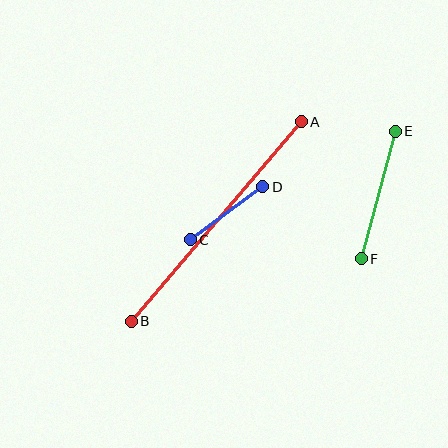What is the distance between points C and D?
The distance is approximately 90 pixels.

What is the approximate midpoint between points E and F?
The midpoint is at approximately (378, 195) pixels.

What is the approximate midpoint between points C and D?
The midpoint is at approximately (227, 213) pixels.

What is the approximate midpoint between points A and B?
The midpoint is at approximately (216, 222) pixels.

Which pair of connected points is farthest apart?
Points A and B are farthest apart.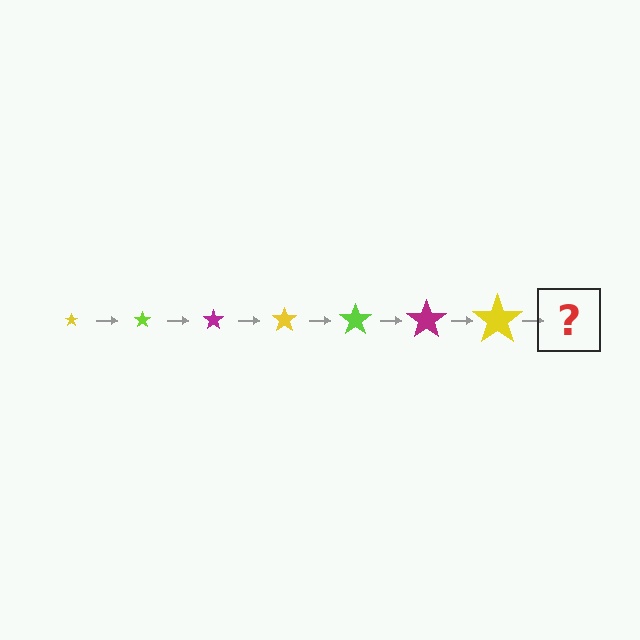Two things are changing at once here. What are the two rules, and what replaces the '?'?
The two rules are that the star grows larger each step and the color cycles through yellow, lime, and magenta. The '?' should be a lime star, larger than the previous one.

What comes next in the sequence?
The next element should be a lime star, larger than the previous one.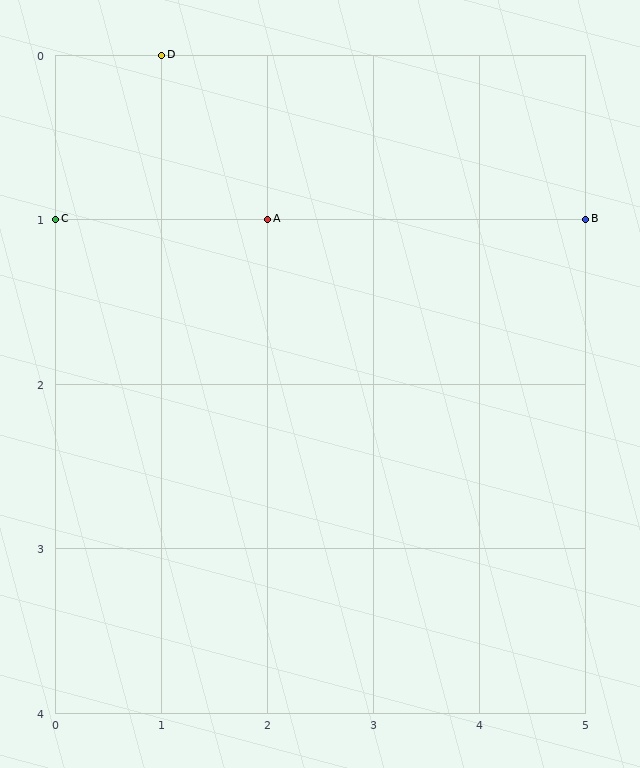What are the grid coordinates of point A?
Point A is at grid coordinates (2, 1).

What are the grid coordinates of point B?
Point B is at grid coordinates (5, 1).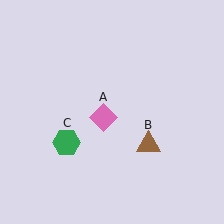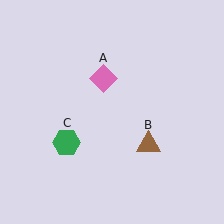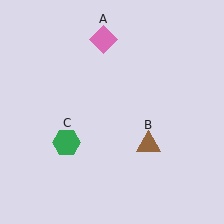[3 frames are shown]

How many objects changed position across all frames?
1 object changed position: pink diamond (object A).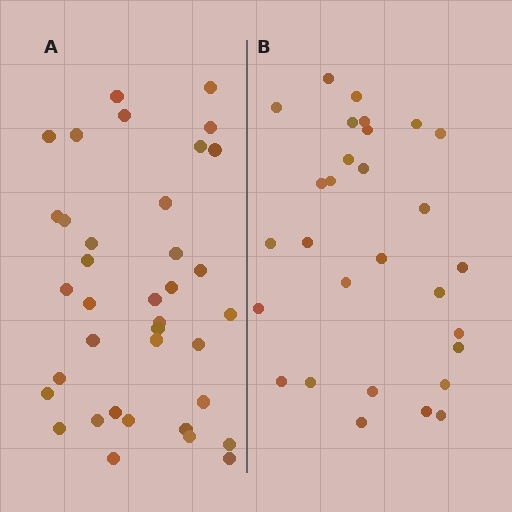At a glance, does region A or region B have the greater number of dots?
Region A (the left region) has more dots.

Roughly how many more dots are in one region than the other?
Region A has roughly 8 or so more dots than region B.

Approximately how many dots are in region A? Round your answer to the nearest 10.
About 40 dots. (The exact count is 37, which rounds to 40.)